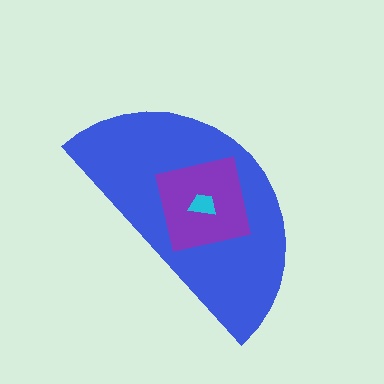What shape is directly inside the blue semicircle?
The purple square.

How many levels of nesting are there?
3.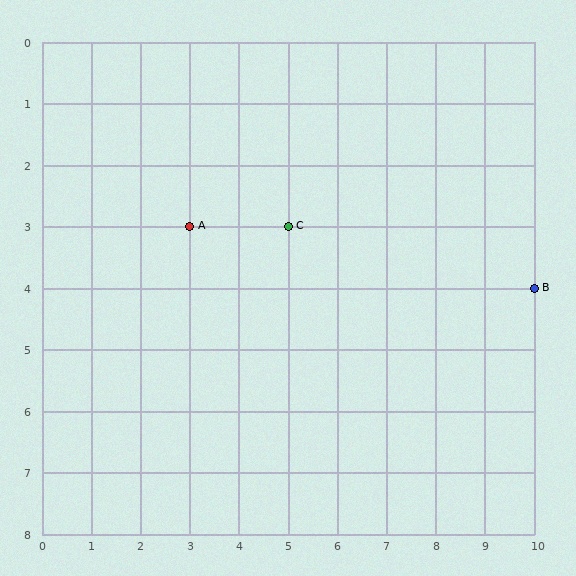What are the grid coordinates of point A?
Point A is at grid coordinates (3, 3).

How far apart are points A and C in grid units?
Points A and C are 2 columns apart.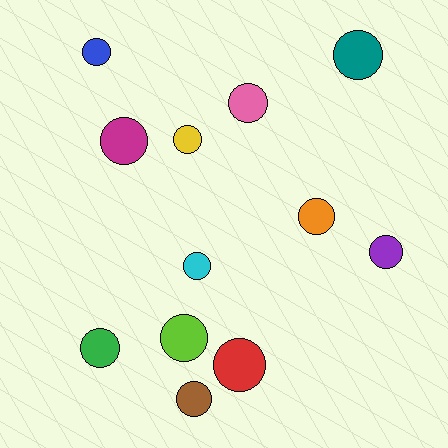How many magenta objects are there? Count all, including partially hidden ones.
There is 1 magenta object.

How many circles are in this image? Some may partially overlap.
There are 12 circles.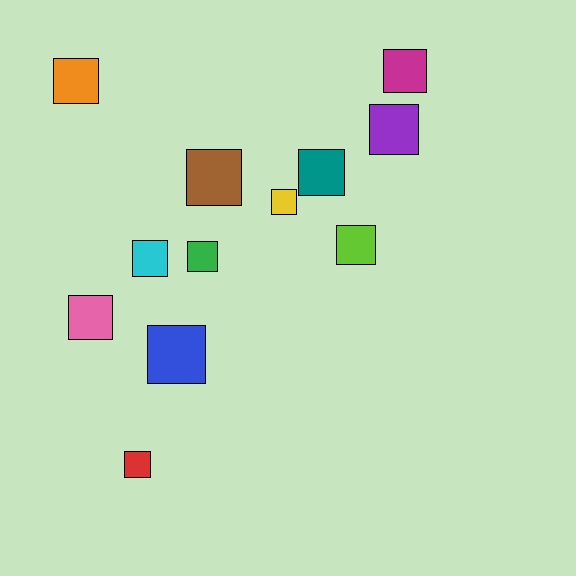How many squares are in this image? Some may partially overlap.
There are 12 squares.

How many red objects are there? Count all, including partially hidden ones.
There is 1 red object.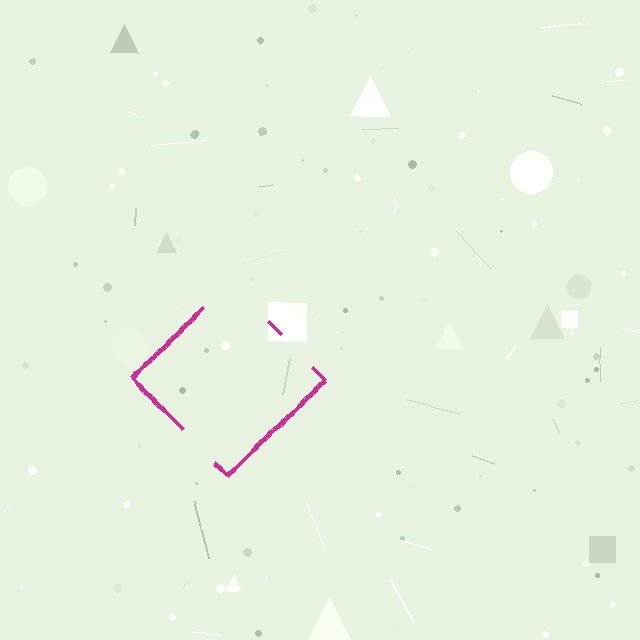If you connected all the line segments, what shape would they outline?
They would outline a diamond.